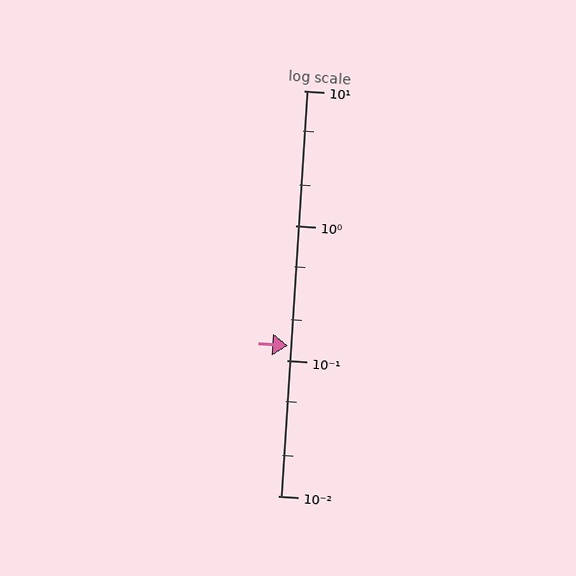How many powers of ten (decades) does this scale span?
The scale spans 3 decades, from 0.01 to 10.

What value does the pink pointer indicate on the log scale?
The pointer indicates approximately 0.13.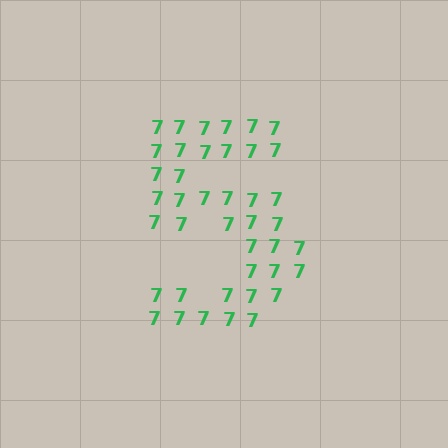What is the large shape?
The large shape is the digit 5.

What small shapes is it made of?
It is made of small digit 7's.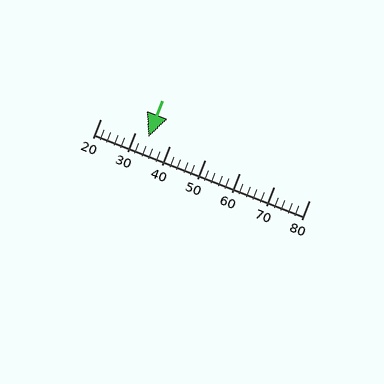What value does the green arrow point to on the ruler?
The green arrow points to approximately 34.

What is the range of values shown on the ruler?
The ruler shows values from 20 to 80.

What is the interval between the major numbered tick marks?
The major tick marks are spaced 10 units apart.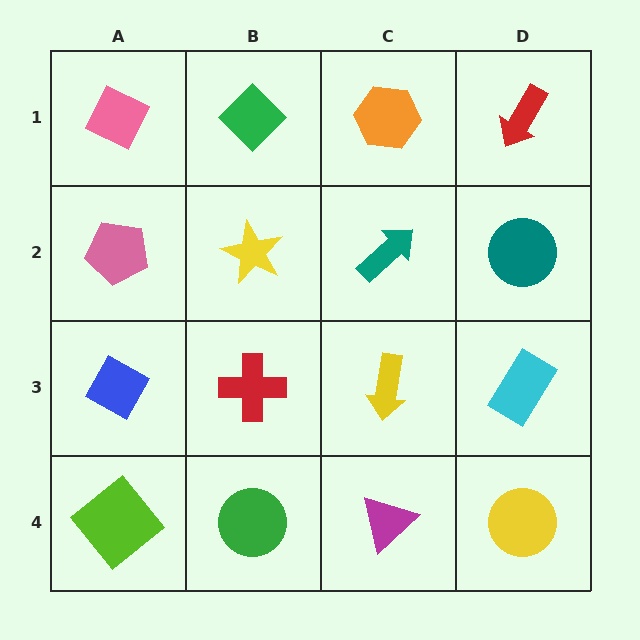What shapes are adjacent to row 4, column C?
A yellow arrow (row 3, column C), a green circle (row 4, column B), a yellow circle (row 4, column D).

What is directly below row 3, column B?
A green circle.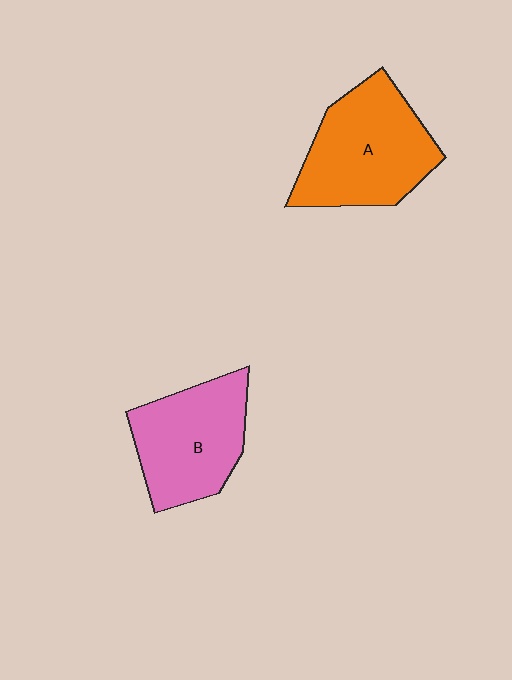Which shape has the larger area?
Shape A (orange).